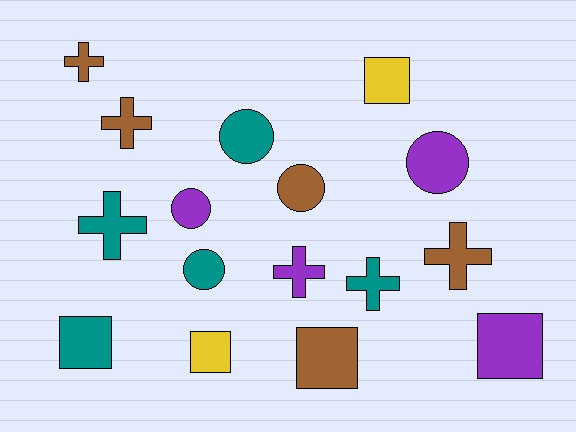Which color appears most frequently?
Brown, with 5 objects.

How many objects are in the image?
There are 16 objects.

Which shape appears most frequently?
Cross, with 6 objects.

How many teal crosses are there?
There are 2 teal crosses.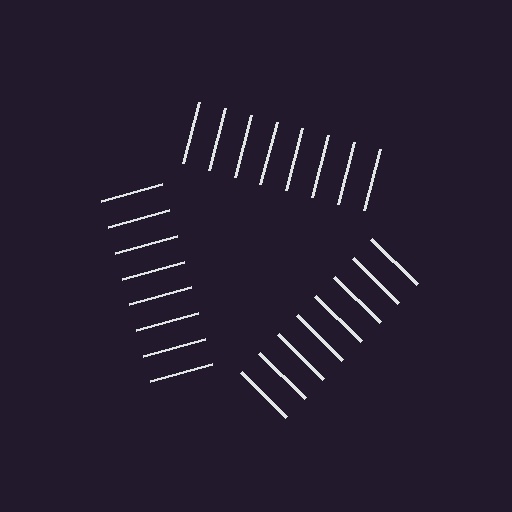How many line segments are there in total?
24 — 8 along each of the 3 edges.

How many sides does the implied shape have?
3 sides — the line-ends trace a triangle.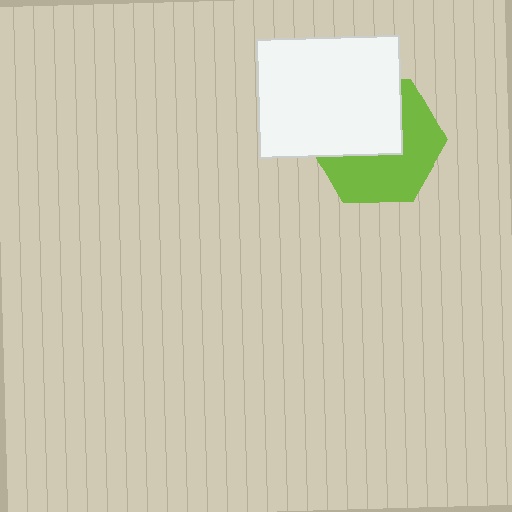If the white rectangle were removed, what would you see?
You would see the complete lime hexagon.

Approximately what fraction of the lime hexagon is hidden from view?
Roughly 47% of the lime hexagon is hidden behind the white rectangle.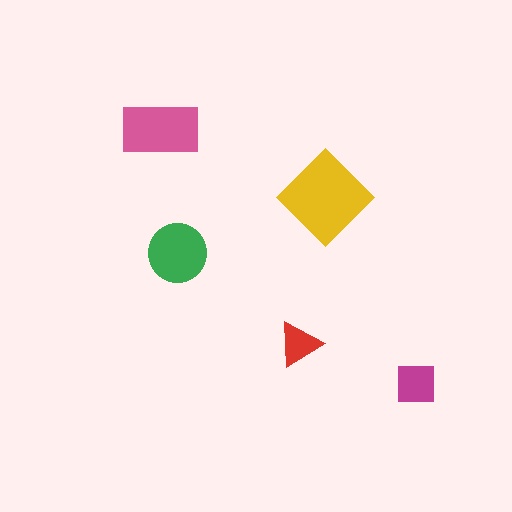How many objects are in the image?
There are 5 objects in the image.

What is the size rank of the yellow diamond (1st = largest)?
1st.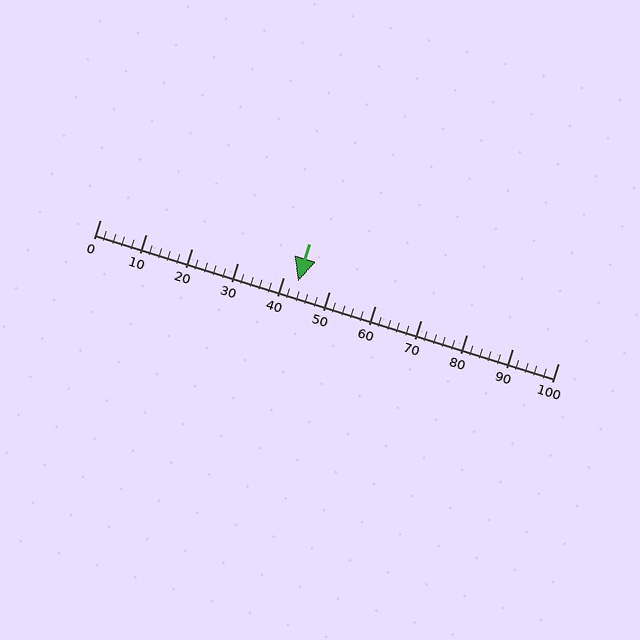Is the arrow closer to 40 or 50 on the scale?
The arrow is closer to 40.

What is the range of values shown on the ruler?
The ruler shows values from 0 to 100.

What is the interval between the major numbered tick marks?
The major tick marks are spaced 10 units apart.